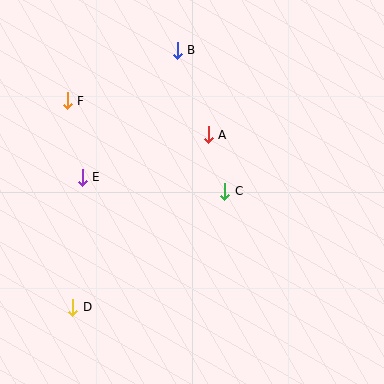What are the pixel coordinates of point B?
Point B is at (177, 50).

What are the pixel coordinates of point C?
Point C is at (225, 191).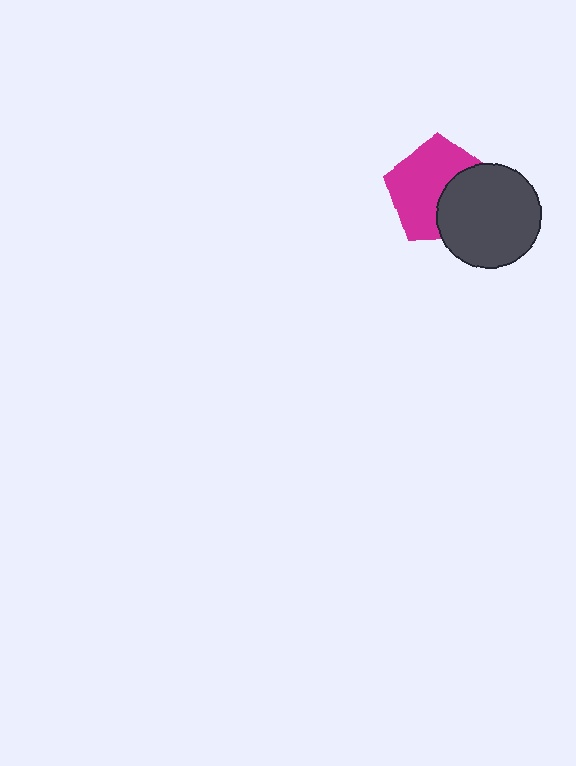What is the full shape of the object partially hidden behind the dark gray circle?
The partially hidden object is a magenta pentagon.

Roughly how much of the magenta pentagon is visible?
About half of it is visible (roughly 61%).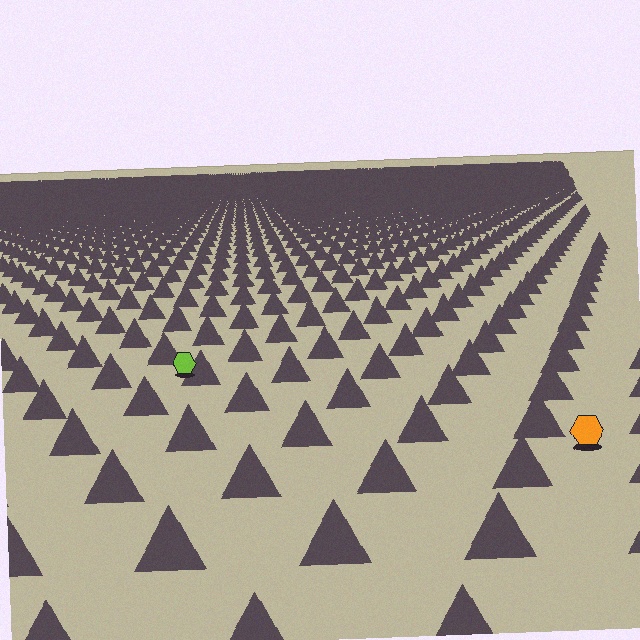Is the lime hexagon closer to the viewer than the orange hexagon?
No. The orange hexagon is closer — you can tell from the texture gradient: the ground texture is coarser near it.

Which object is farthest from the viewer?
The lime hexagon is farthest from the viewer. It appears smaller and the ground texture around it is denser.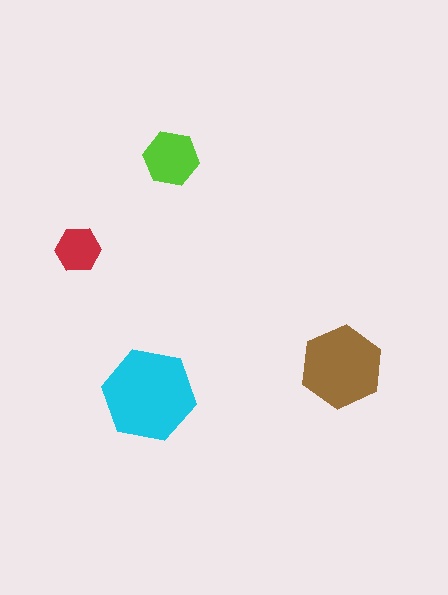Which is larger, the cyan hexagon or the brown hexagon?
The cyan one.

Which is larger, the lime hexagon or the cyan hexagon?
The cyan one.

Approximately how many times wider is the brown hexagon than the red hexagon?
About 2 times wider.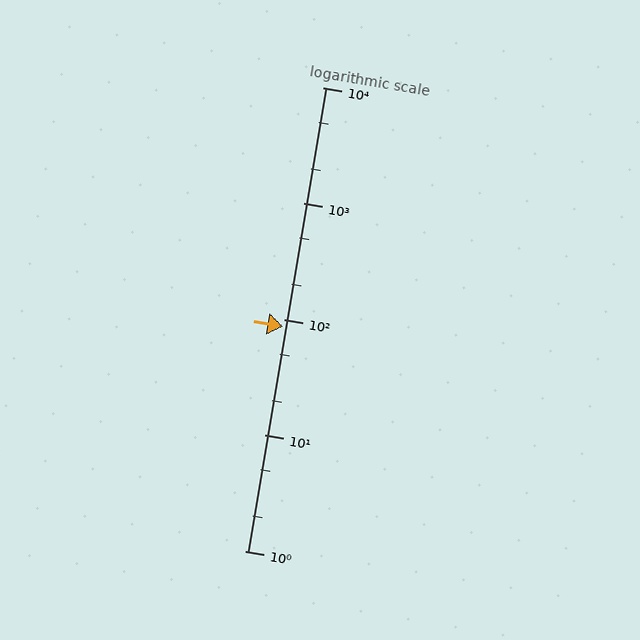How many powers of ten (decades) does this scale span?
The scale spans 4 decades, from 1 to 10000.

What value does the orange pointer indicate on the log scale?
The pointer indicates approximately 86.